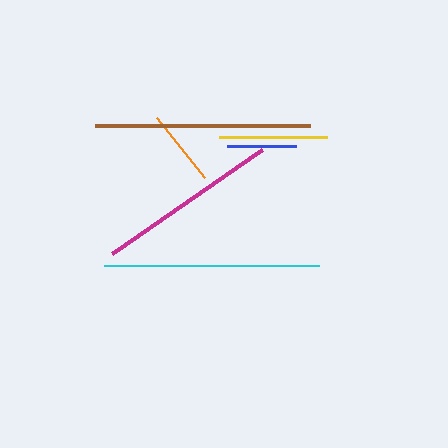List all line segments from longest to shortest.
From longest to shortest: cyan, brown, magenta, yellow, orange, blue.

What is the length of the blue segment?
The blue segment is approximately 69 pixels long.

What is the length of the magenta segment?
The magenta segment is approximately 183 pixels long.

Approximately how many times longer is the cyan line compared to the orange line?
The cyan line is approximately 2.8 times the length of the orange line.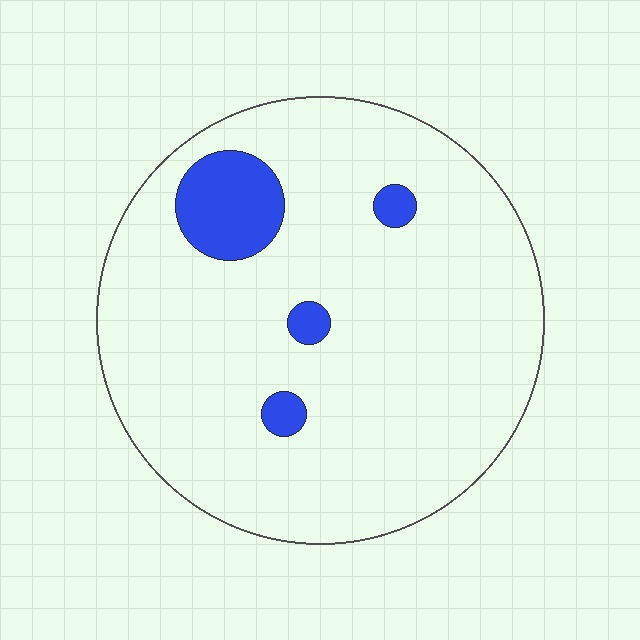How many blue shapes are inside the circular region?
4.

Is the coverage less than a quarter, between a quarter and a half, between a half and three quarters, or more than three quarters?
Less than a quarter.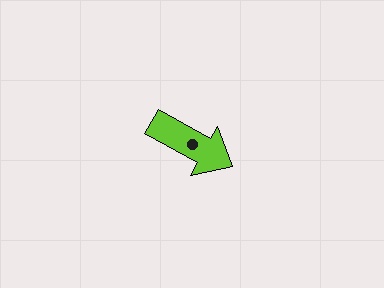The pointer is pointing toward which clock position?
Roughly 4 o'clock.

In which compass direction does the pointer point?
Southeast.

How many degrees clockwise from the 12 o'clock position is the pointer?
Approximately 119 degrees.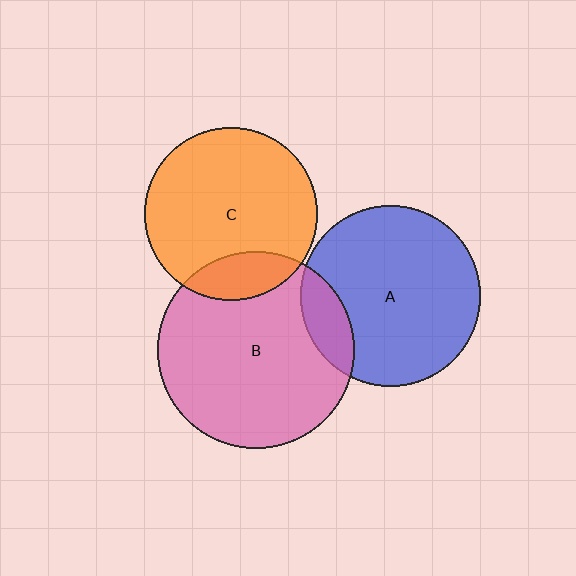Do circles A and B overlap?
Yes.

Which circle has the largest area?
Circle B (pink).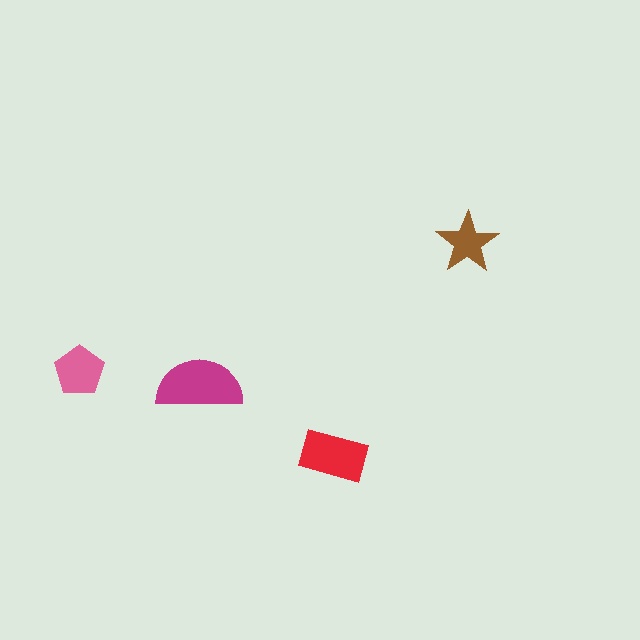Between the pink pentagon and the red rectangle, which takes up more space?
The red rectangle.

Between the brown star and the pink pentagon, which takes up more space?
The pink pentagon.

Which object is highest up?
The brown star is topmost.